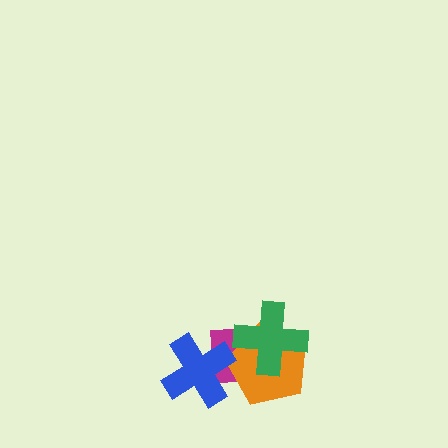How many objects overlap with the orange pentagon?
3 objects overlap with the orange pentagon.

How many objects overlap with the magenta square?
3 objects overlap with the magenta square.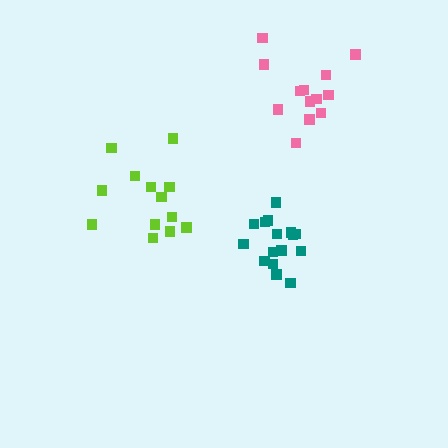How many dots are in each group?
Group 1: 16 dots, Group 2: 13 dots, Group 3: 13 dots (42 total).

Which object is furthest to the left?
The lime cluster is leftmost.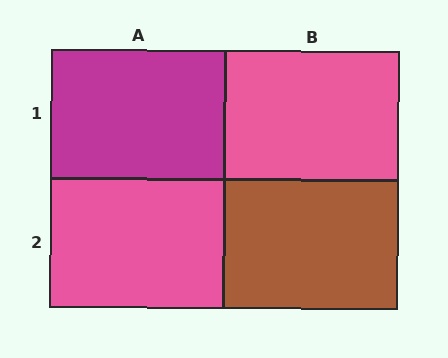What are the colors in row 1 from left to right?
Magenta, pink.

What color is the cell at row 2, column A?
Pink.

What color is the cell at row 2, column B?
Brown.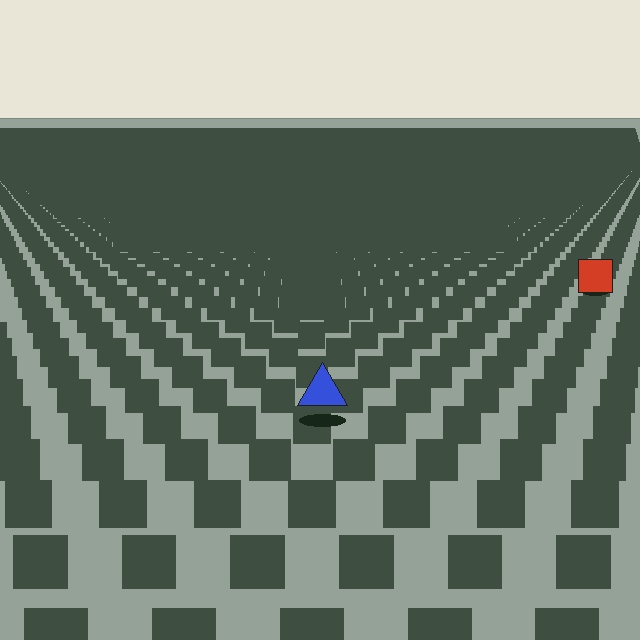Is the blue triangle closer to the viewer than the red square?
Yes. The blue triangle is closer — you can tell from the texture gradient: the ground texture is coarser near it.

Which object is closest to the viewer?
The blue triangle is closest. The texture marks near it are larger and more spread out.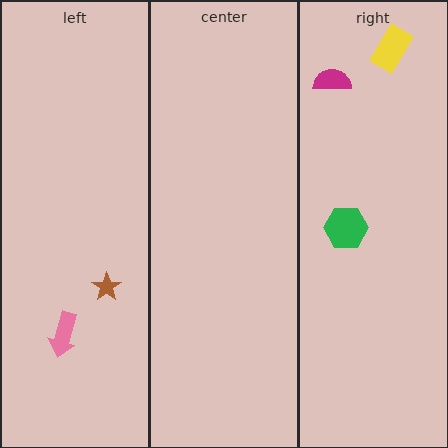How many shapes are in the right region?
3.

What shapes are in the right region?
The magenta semicircle, the green hexagon, the yellow rectangle.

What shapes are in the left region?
The brown star, the pink arrow.